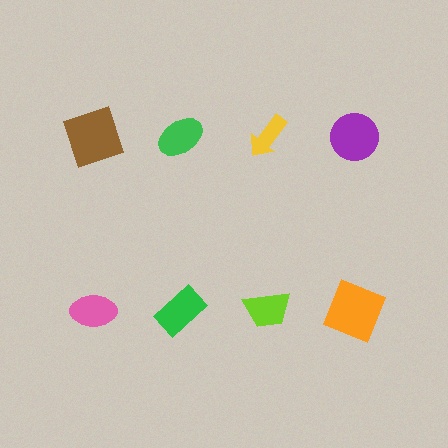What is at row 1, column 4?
A purple circle.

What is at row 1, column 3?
A yellow arrow.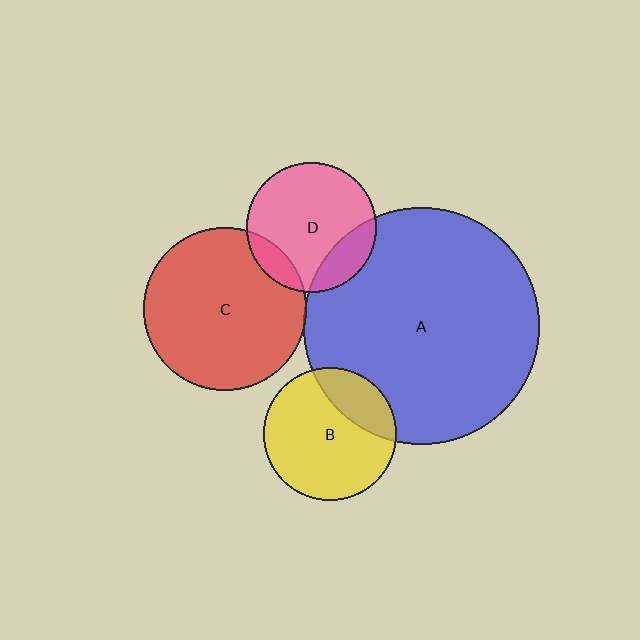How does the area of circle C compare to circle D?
Approximately 1.6 times.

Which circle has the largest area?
Circle A (blue).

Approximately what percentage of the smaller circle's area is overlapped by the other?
Approximately 5%.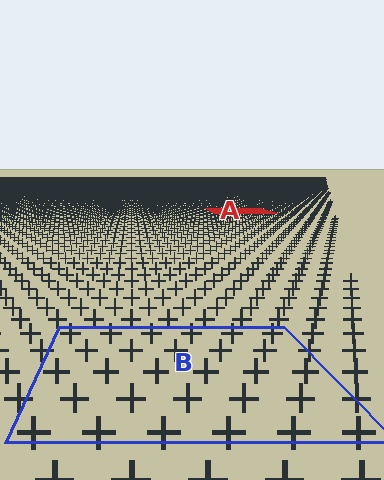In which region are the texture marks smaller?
The texture marks are smaller in region A, because it is farther away.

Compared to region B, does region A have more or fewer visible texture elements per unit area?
Region A has more texture elements per unit area — they are packed more densely because it is farther away.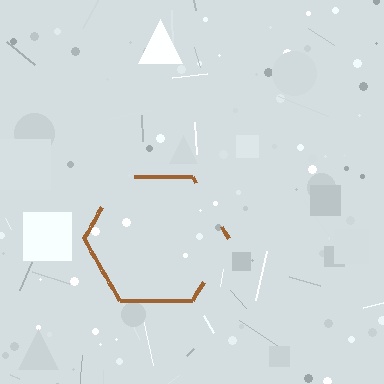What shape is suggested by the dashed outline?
The dashed outline suggests a hexagon.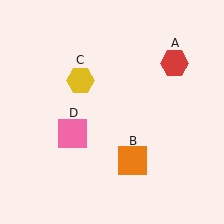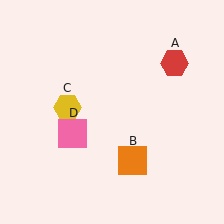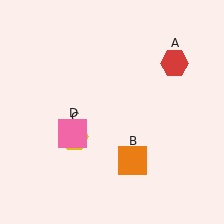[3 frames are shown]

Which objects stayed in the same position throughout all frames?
Red hexagon (object A) and orange square (object B) and pink square (object D) remained stationary.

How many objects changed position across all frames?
1 object changed position: yellow hexagon (object C).